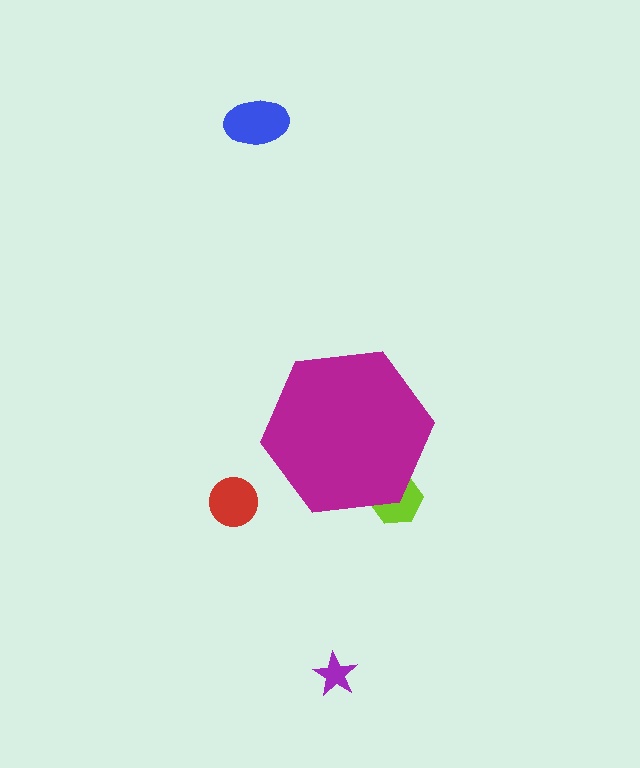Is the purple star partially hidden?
No, the purple star is fully visible.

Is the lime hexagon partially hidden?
Yes, the lime hexagon is partially hidden behind the magenta hexagon.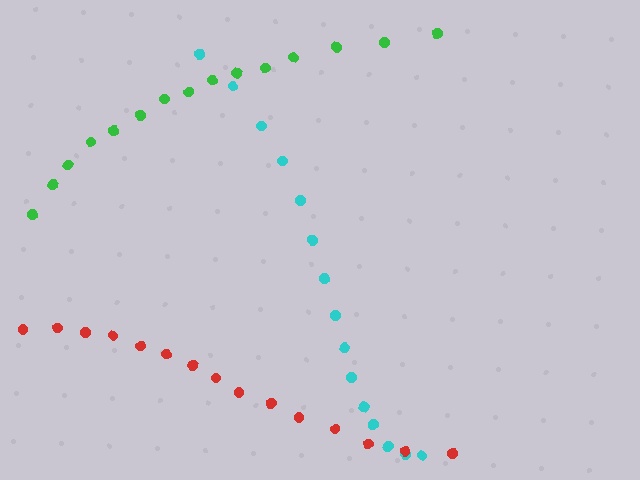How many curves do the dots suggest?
There are 3 distinct paths.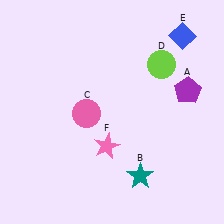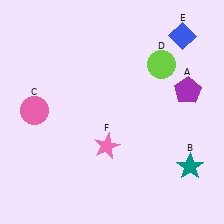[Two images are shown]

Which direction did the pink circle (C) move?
The pink circle (C) moved left.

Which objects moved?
The objects that moved are: the teal star (B), the pink circle (C).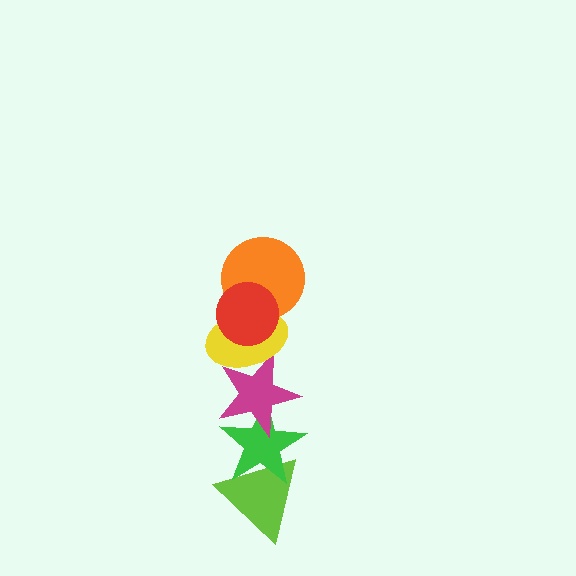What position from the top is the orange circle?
The orange circle is 2nd from the top.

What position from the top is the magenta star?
The magenta star is 4th from the top.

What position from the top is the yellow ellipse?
The yellow ellipse is 3rd from the top.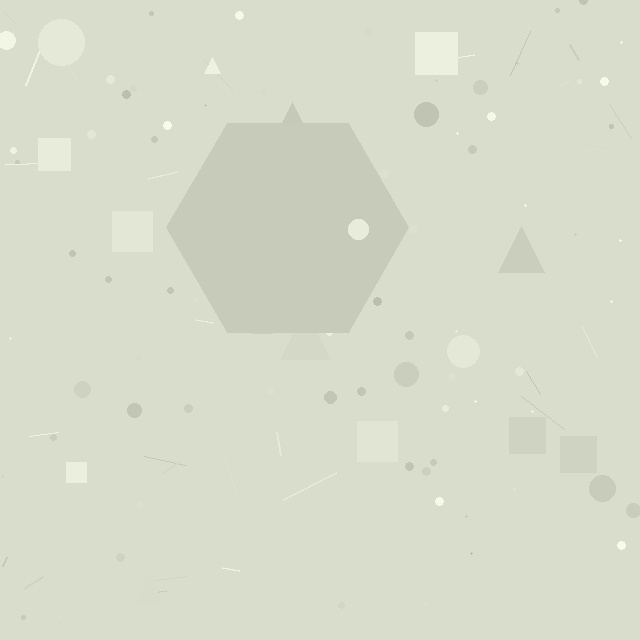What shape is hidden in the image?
A hexagon is hidden in the image.